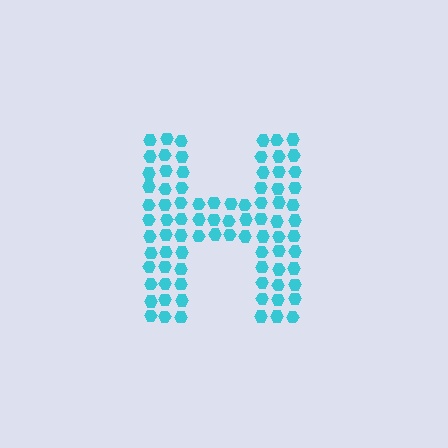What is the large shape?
The large shape is the letter H.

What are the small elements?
The small elements are hexagons.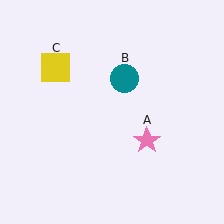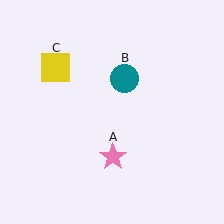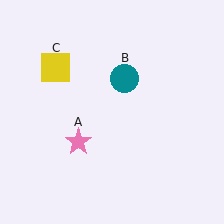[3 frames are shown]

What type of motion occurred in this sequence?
The pink star (object A) rotated clockwise around the center of the scene.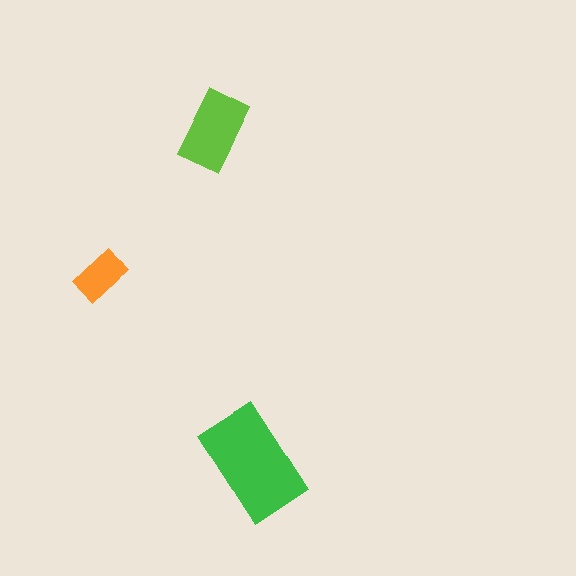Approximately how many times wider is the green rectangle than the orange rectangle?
About 2 times wider.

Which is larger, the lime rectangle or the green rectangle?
The green one.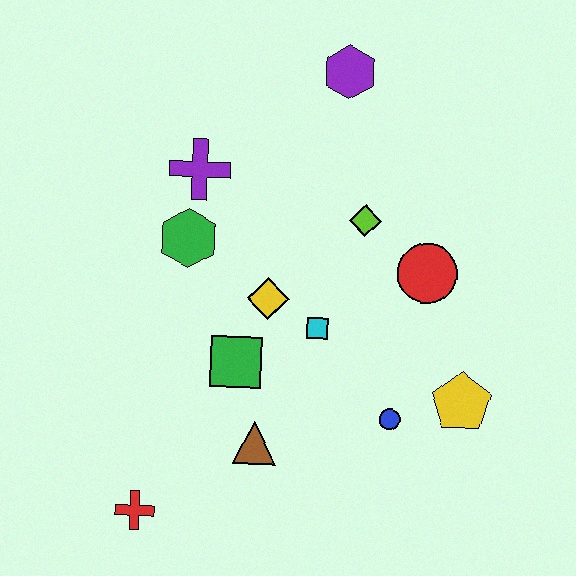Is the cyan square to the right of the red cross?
Yes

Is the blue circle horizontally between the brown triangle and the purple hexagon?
No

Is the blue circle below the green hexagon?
Yes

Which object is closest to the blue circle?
The yellow pentagon is closest to the blue circle.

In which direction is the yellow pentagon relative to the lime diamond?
The yellow pentagon is below the lime diamond.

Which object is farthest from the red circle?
The red cross is farthest from the red circle.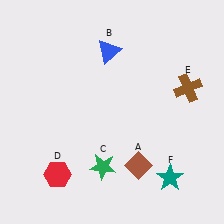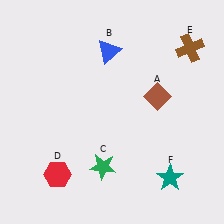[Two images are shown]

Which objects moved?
The objects that moved are: the brown diamond (A), the brown cross (E).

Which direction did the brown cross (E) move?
The brown cross (E) moved up.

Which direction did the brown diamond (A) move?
The brown diamond (A) moved up.